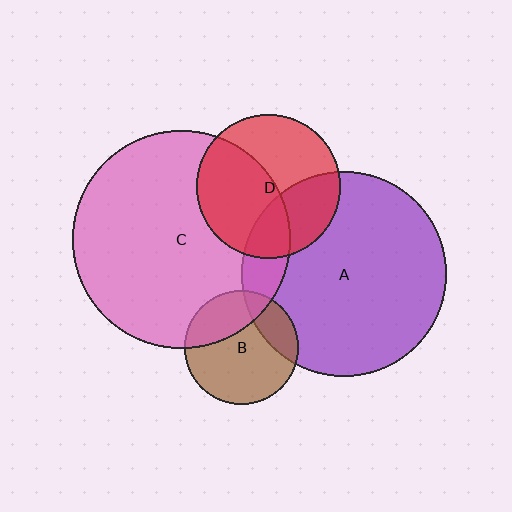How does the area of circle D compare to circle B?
Approximately 1.6 times.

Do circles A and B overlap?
Yes.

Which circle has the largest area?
Circle C (pink).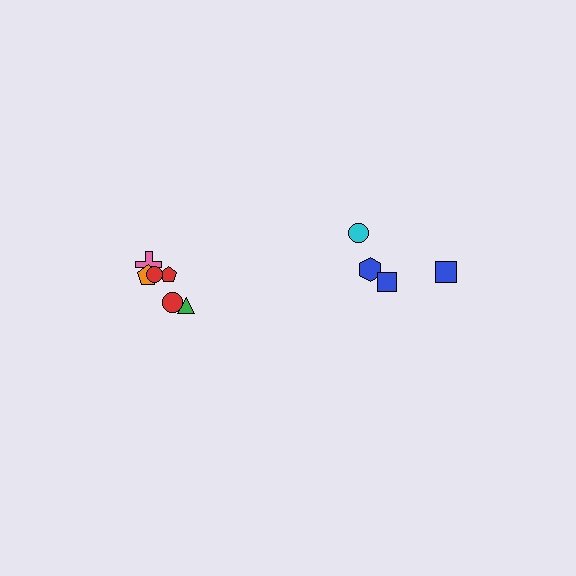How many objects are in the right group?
There are 4 objects.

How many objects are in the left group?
There are 6 objects.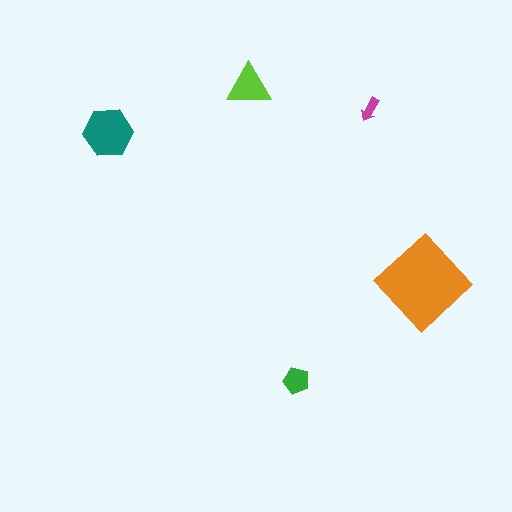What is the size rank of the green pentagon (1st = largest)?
4th.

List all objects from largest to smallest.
The orange diamond, the teal hexagon, the lime triangle, the green pentagon, the magenta arrow.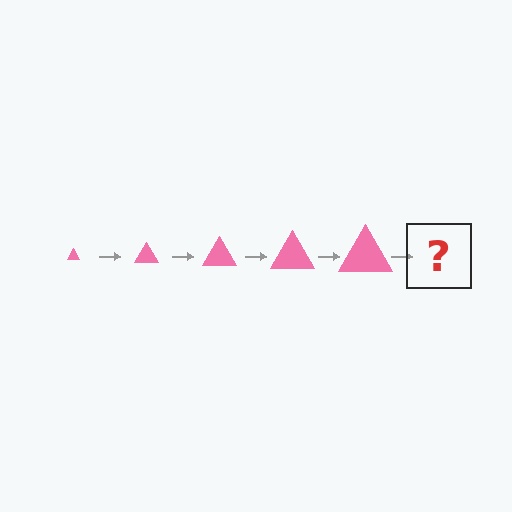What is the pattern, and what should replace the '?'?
The pattern is that the triangle gets progressively larger each step. The '?' should be a pink triangle, larger than the previous one.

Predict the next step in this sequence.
The next step is a pink triangle, larger than the previous one.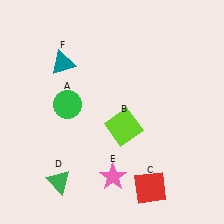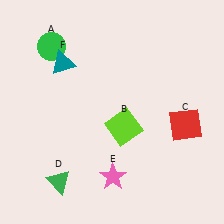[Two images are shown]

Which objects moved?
The objects that moved are: the green circle (A), the red square (C).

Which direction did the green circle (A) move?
The green circle (A) moved up.